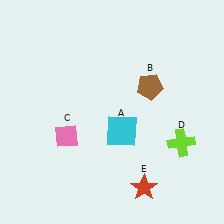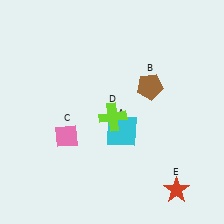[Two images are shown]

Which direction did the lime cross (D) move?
The lime cross (D) moved left.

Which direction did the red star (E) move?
The red star (E) moved right.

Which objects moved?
The objects that moved are: the lime cross (D), the red star (E).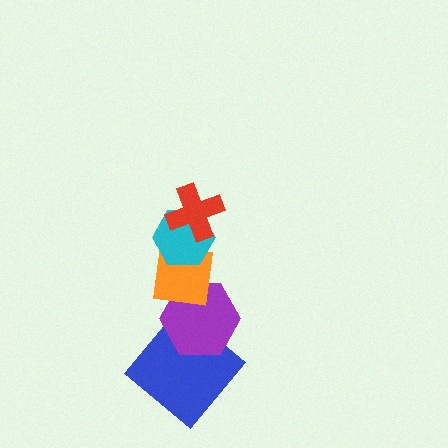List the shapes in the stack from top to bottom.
From top to bottom: the red cross, the cyan hexagon, the orange square, the purple hexagon, the blue diamond.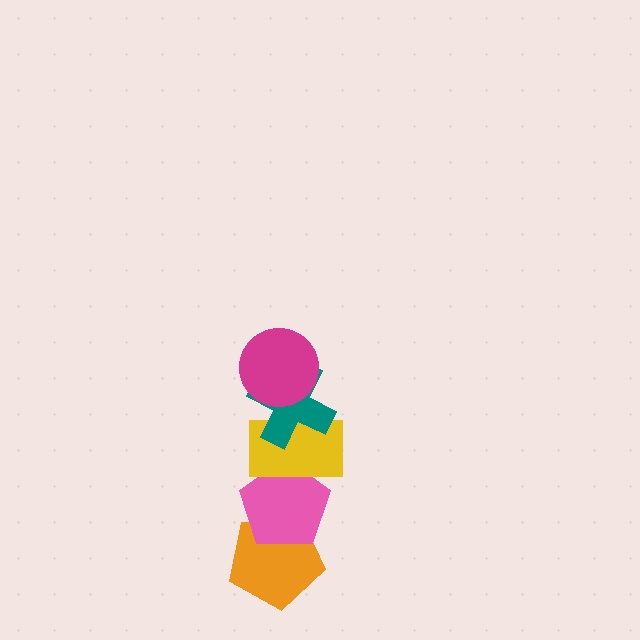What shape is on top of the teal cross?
The magenta circle is on top of the teal cross.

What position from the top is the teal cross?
The teal cross is 2nd from the top.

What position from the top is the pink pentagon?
The pink pentagon is 4th from the top.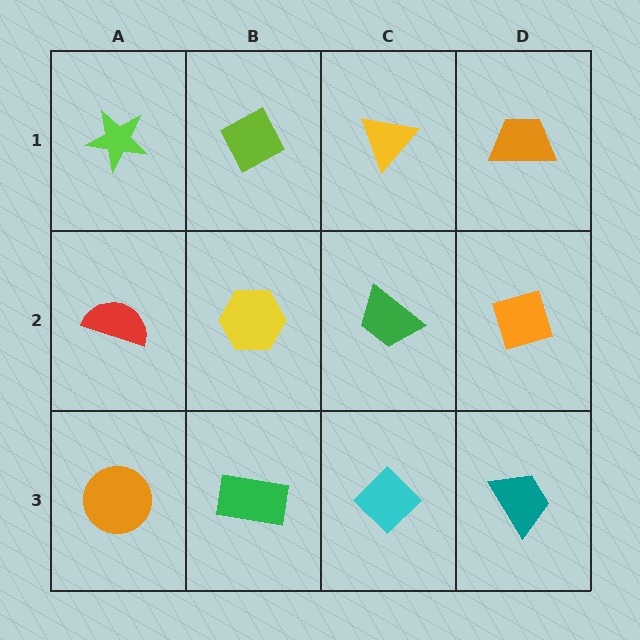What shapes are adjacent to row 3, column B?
A yellow hexagon (row 2, column B), an orange circle (row 3, column A), a cyan diamond (row 3, column C).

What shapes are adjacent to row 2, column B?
A lime diamond (row 1, column B), a green rectangle (row 3, column B), a red semicircle (row 2, column A), a green trapezoid (row 2, column C).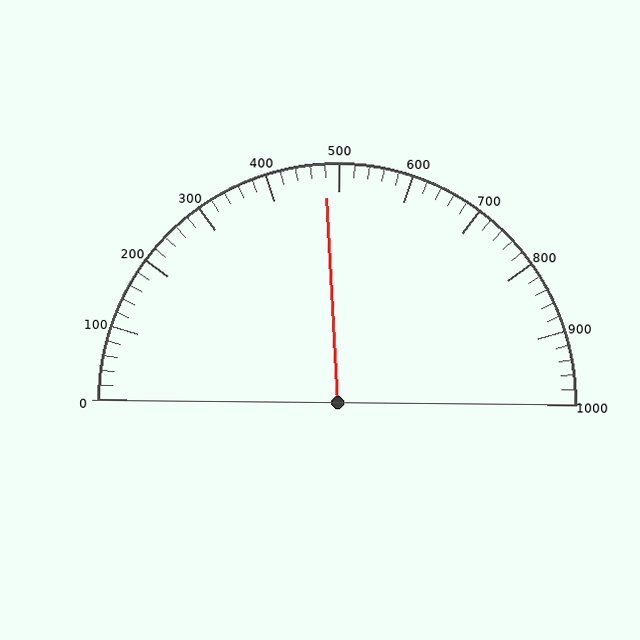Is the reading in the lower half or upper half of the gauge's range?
The reading is in the lower half of the range (0 to 1000).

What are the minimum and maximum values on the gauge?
The gauge ranges from 0 to 1000.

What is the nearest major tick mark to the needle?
The nearest major tick mark is 500.